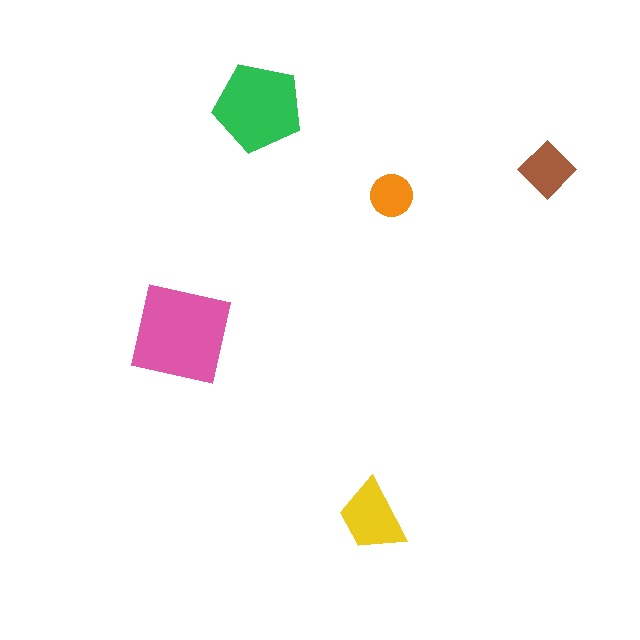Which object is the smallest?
The orange circle.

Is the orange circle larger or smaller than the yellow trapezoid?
Smaller.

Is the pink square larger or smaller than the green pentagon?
Larger.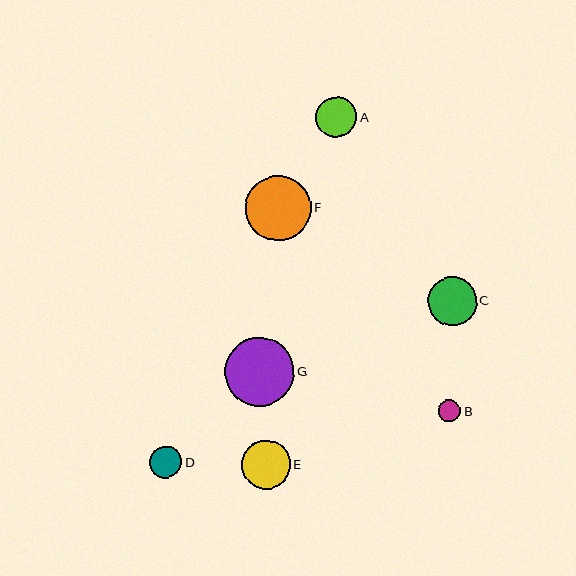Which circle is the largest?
Circle G is the largest with a size of approximately 69 pixels.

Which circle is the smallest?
Circle B is the smallest with a size of approximately 22 pixels.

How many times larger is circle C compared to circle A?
Circle C is approximately 1.2 times the size of circle A.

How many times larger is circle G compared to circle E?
Circle G is approximately 1.4 times the size of circle E.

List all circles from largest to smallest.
From largest to smallest: G, F, E, C, A, D, B.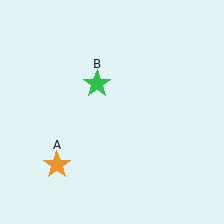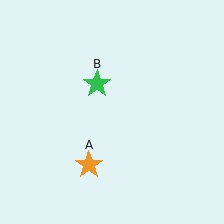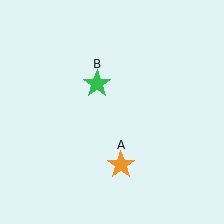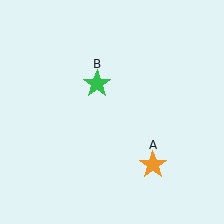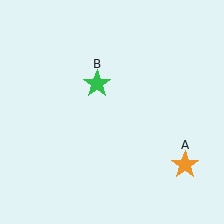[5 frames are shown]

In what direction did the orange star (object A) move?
The orange star (object A) moved right.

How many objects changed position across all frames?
1 object changed position: orange star (object A).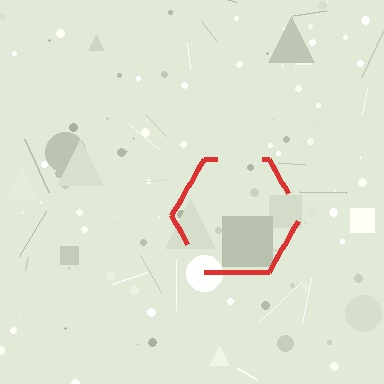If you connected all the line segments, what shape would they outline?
They would outline a hexagon.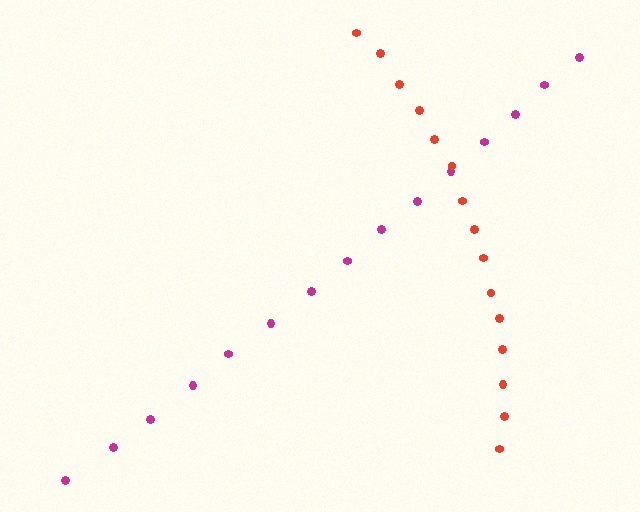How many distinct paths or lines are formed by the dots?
There are 2 distinct paths.